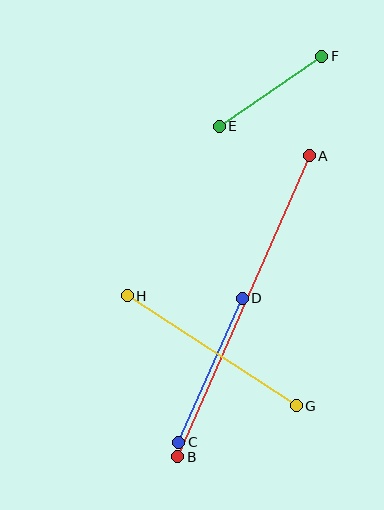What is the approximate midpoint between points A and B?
The midpoint is at approximately (243, 306) pixels.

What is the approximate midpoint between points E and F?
The midpoint is at approximately (270, 91) pixels.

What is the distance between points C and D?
The distance is approximately 157 pixels.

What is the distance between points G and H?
The distance is approximately 201 pixels.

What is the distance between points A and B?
The distance is approximately 328 pixels.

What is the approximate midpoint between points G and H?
The midpoint is at approximately (212, 351) pixels.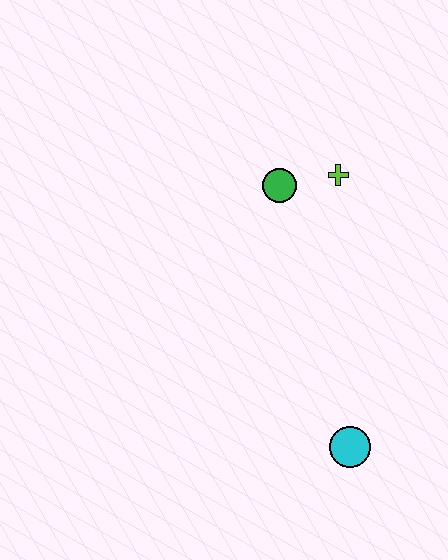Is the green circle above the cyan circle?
Yes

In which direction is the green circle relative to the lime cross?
The green circle is to the left of the lime cross.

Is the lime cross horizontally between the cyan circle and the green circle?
Yes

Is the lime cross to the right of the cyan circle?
No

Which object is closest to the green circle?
The lime cross is closest to the green circle.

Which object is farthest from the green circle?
The cyan circle is farthest from the green circle.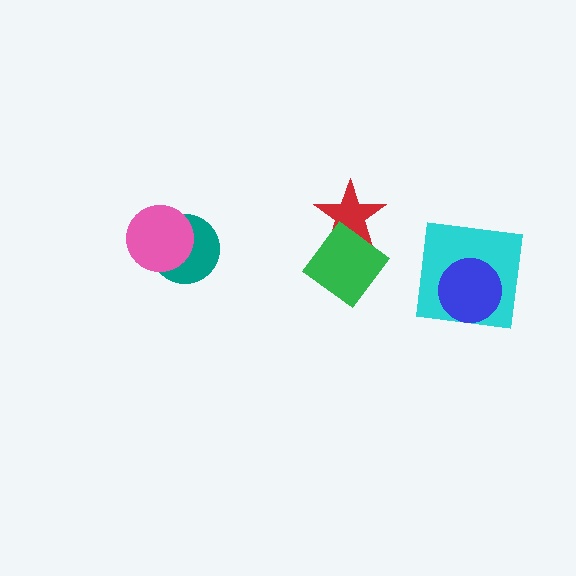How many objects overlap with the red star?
1 object overlaps with the red star.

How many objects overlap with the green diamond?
1 object overlaps with the green diamond.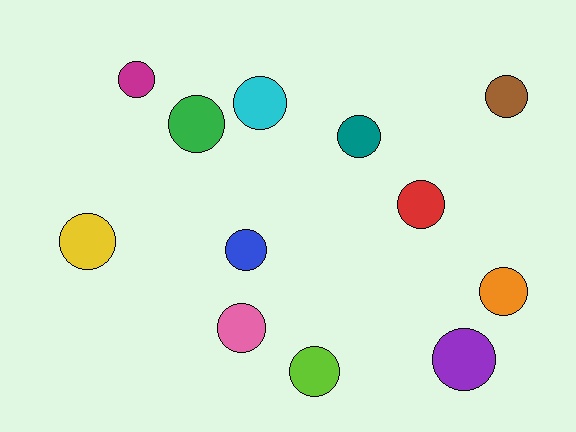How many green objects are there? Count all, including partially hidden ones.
There is 1 green object.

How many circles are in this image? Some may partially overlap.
There are 12 circles.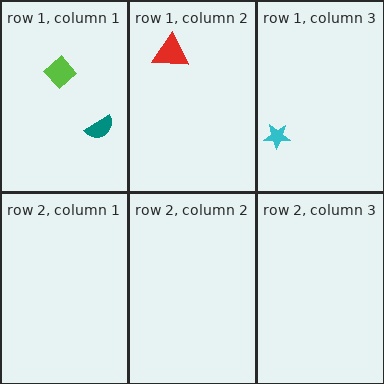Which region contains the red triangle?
The row 1, column 2 region.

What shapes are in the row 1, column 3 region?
The cyan star.